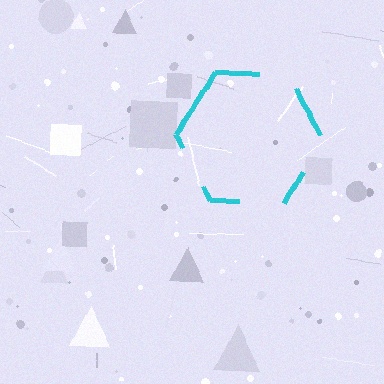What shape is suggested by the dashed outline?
The dashed outline suggests a hexagon.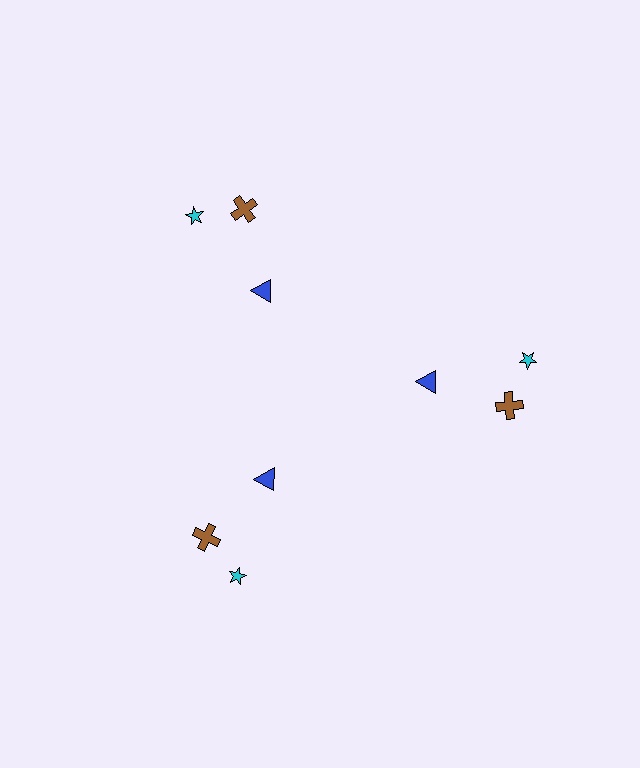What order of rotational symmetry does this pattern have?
This pattern has 3-fold rotational symmetry.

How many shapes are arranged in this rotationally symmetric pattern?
There are 9 shapes, arranged in 3 groups of 3.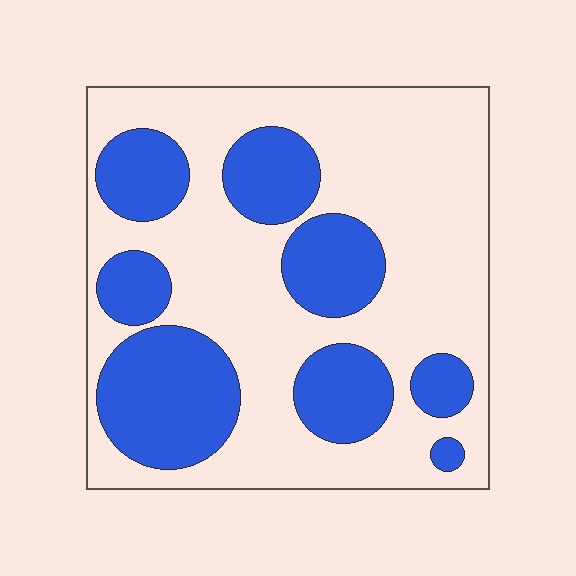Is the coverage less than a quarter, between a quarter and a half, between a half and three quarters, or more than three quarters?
Between a quarter and a half.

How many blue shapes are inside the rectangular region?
8.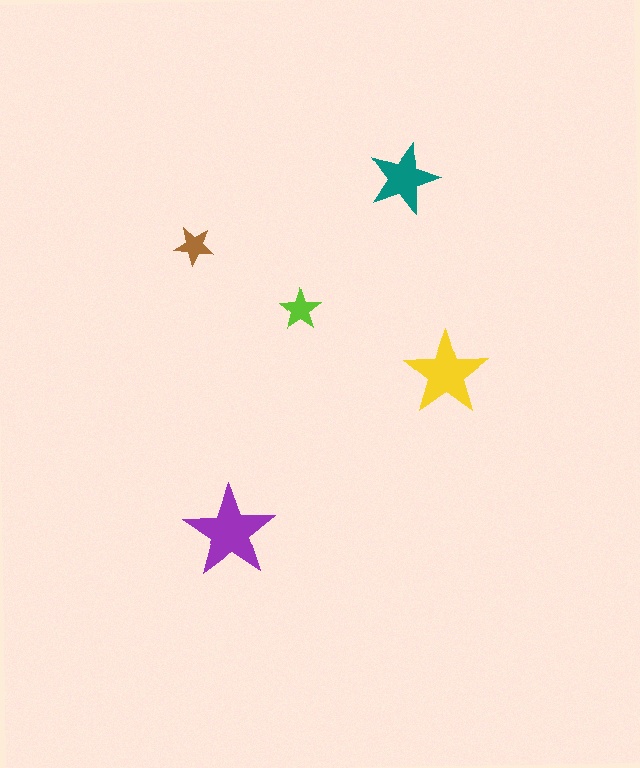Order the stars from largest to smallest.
the purple one, the yellow one, the teal one, the lime one, the brown one.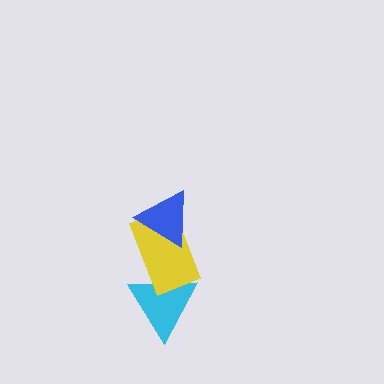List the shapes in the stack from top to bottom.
From top to bottom: the blue triangle, the yellow rectangle, the cyan triangle.